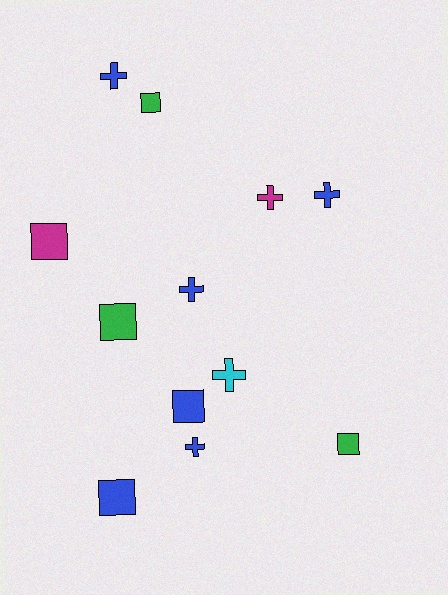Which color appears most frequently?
Blue, with 6 objects.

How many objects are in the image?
There are 12 objects.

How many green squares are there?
There are 3 green squares.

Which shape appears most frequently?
Cross, with 6 objects.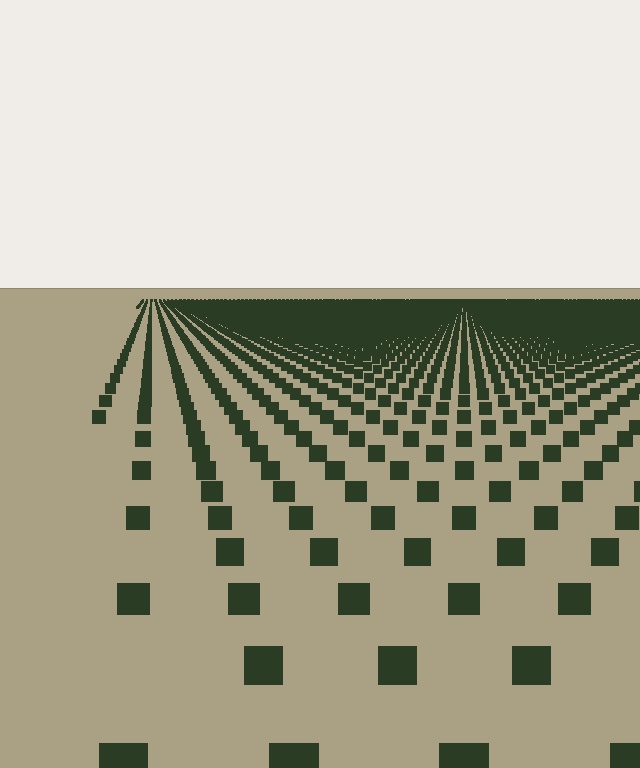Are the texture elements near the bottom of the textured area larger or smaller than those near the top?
Larger. Near the bottom, elements are closer to the viewer and appear at a bigger on-screen size.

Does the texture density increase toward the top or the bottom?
Density increases toward the top.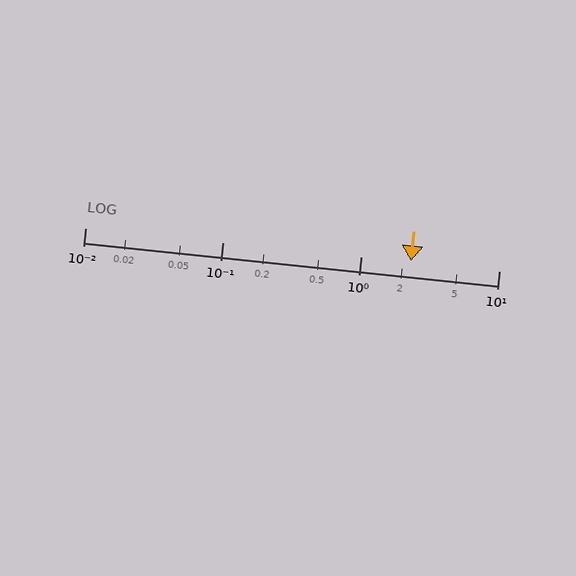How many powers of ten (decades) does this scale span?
The scale spans 3 decades, from 0.01 to 10.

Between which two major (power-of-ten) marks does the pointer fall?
The pointer is between 1 and 10.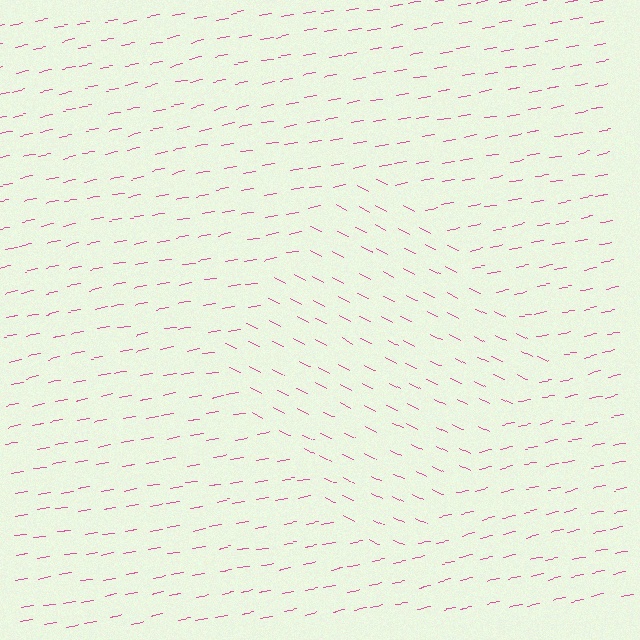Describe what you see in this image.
The image is filled with small pink line segments. A diamond region in the image has lines oriented differently from the surrounding lines, creating a visible texture boundary.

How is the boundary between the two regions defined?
The boundary is defined purely by a change in line orientation (approximately 37 degrees difference). All lines are the same color and thickness.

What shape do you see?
I see a diamond.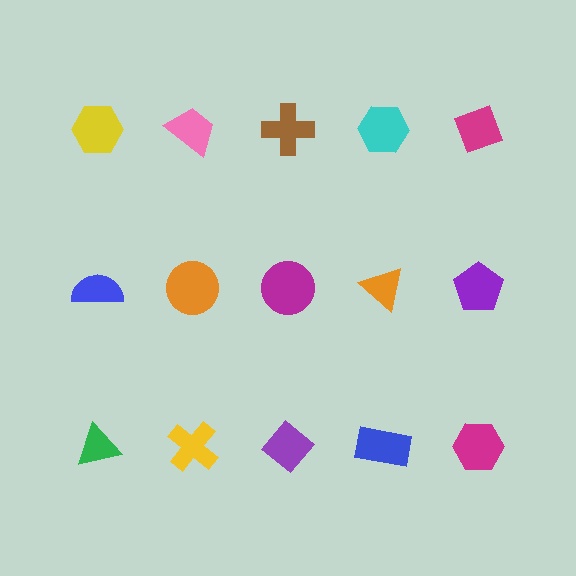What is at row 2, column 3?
A magenta circle.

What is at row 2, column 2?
An orange circle.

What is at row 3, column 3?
A purple diamond.